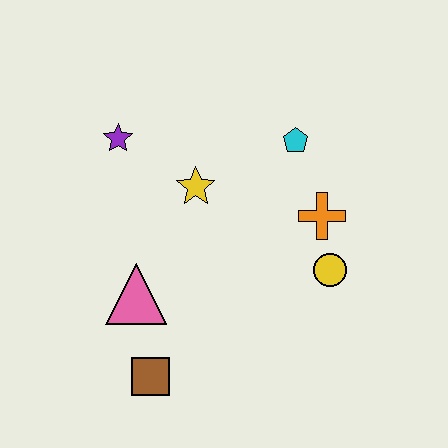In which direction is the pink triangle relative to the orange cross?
The pink triangle is to the left of the orange cross.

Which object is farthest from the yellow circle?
The purple star is farthest from the yellow circle.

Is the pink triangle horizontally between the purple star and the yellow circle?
Yes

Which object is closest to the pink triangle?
The brown square is closest to the pink triangle.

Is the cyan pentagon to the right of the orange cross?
No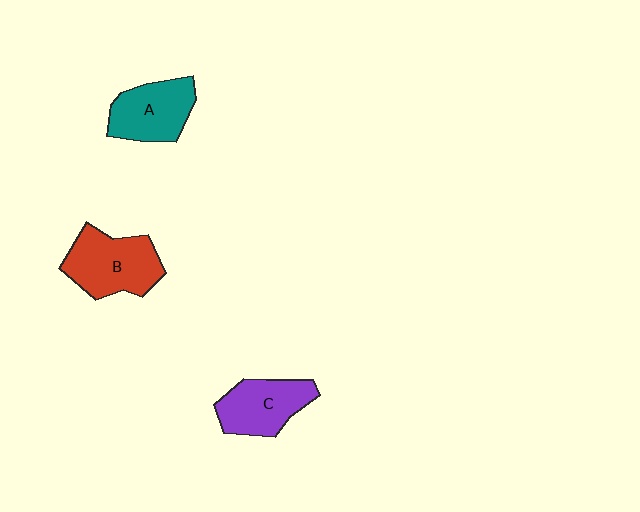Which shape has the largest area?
Shape B (red).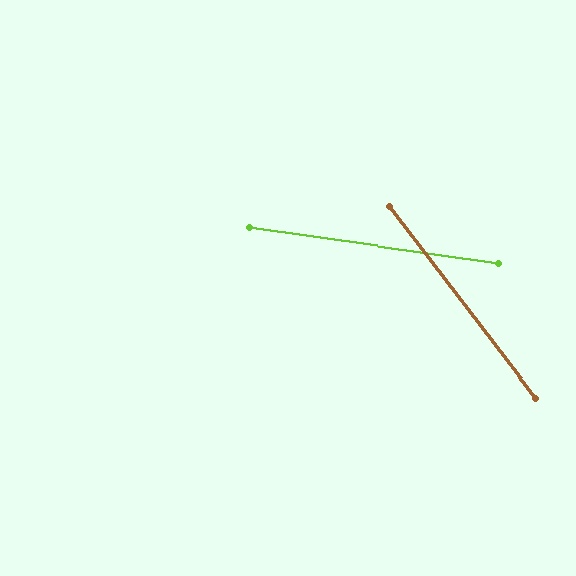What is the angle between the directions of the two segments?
Approximately 44 degrees.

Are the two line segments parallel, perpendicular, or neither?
Neither parallel nor perpendicular — they differ by about 44°.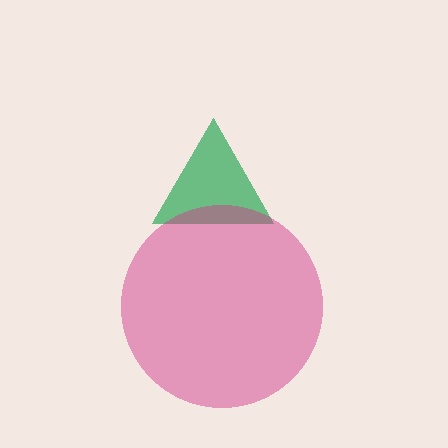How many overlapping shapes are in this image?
There are 2 overlapping shapes in the image.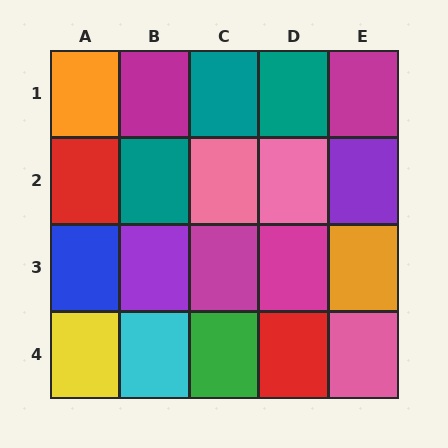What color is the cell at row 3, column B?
Purple.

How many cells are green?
1 cell is green.